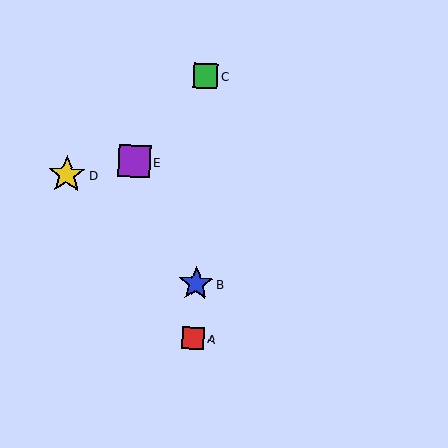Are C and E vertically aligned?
No, C is at x≈206 and E is at x≈134.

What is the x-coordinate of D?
Object D is at x≈67.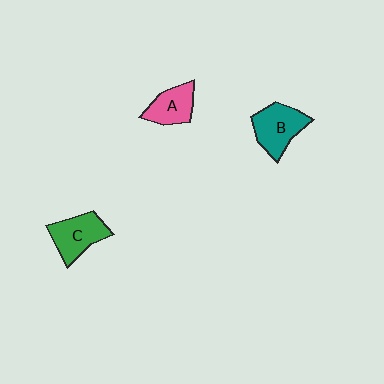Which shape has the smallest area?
Shape A (pink).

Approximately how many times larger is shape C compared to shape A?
Approximately 1.2 times.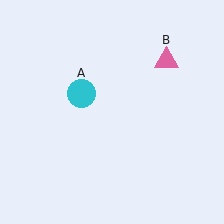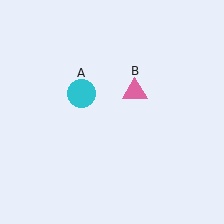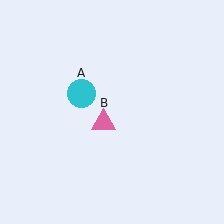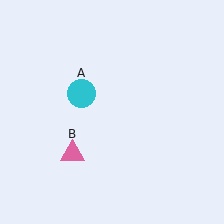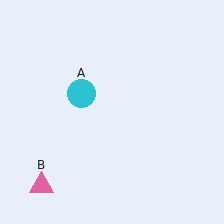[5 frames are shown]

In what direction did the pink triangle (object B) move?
The pink triangle (object B) moved down and to the left.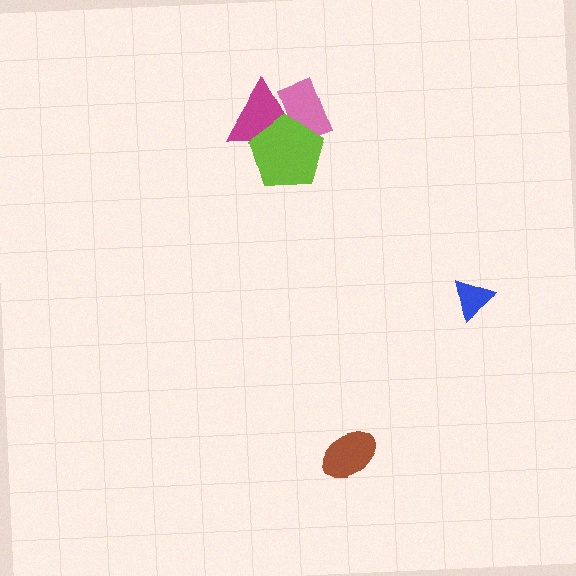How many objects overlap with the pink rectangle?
2 objects overlap with the pink rectangle.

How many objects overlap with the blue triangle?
0 objects overlap with the blue triangle.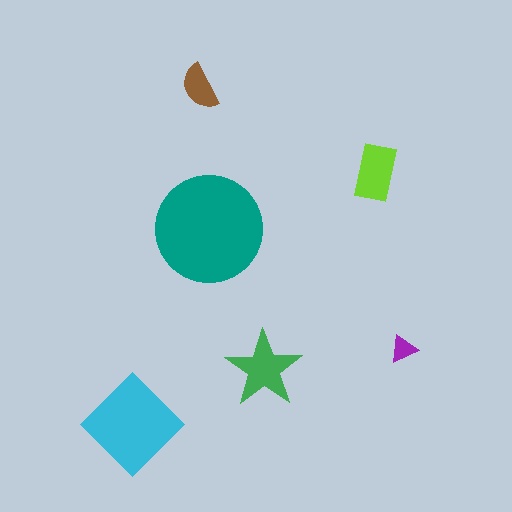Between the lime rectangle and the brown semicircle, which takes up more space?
The lime rectangle.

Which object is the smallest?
The purple triangle.